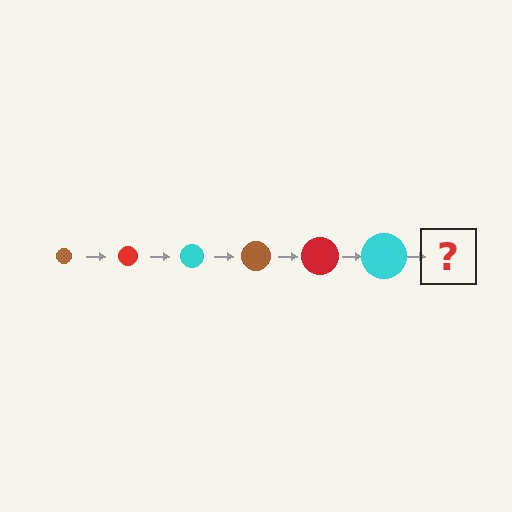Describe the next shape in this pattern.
It should be a brown circle, larger than the previous one.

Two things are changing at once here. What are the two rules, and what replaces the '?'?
The two rules are that the circle grows larger each step and the color cycles through brown, red, and cyan. The '?' should be a brown circle, larger than the previous one.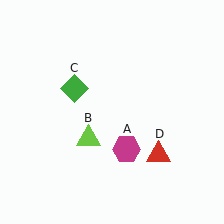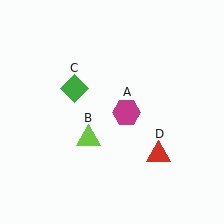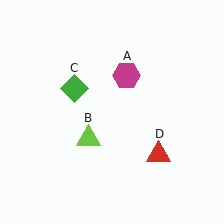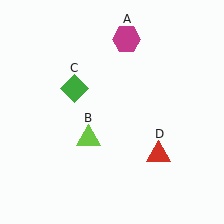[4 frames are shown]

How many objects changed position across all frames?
1 object changed position: magenta hexagon (object A).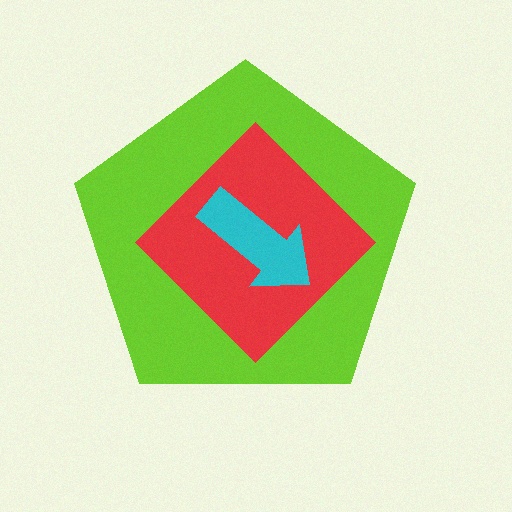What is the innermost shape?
The cyan arrow.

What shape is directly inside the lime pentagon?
The red diamond.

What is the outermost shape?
The lime pentagon.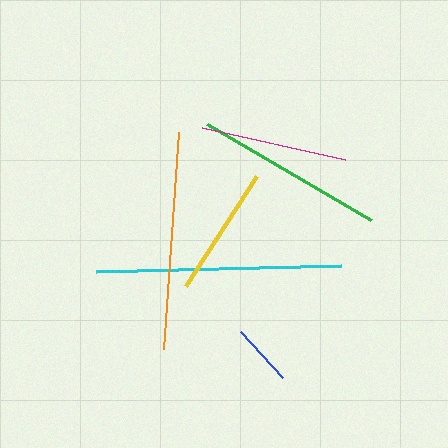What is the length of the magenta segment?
The magenta segment is approximately 146 pixels long.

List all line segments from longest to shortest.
From longest to shortest: cyan, orange, green, magenta, yellow, blue.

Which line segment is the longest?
The cyan line is the longest at approximately 246 pixels.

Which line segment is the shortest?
The blue line is the shortest at approximately 63 pixels.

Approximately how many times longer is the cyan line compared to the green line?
The cyan line is approximately 1.3 times the length of the green line.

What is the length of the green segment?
The green segment is approximately 190 pixels long.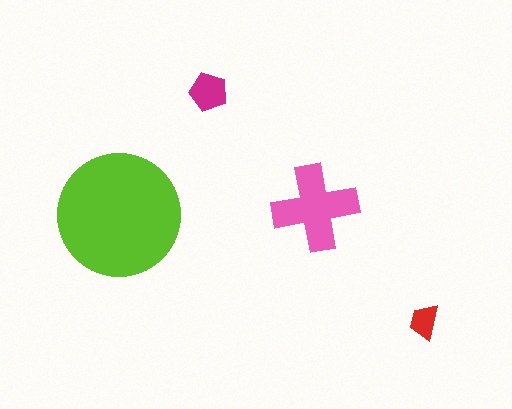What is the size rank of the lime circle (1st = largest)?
1st.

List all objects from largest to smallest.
The lime circle, the pink cross, the magenta pentagon, the red trapezoid.